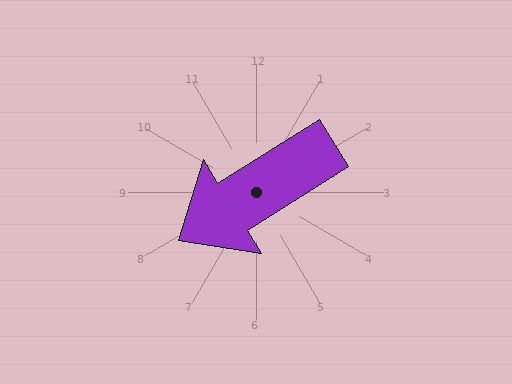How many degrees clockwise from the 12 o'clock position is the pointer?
Approximately 238 degrees.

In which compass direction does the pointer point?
Southwest.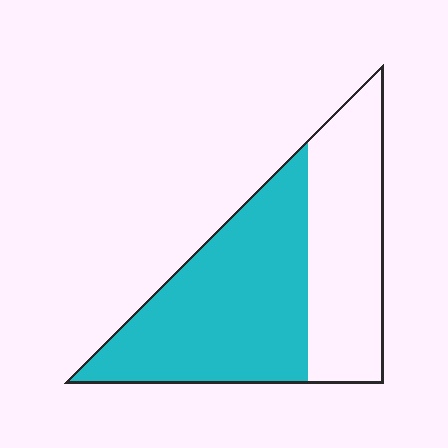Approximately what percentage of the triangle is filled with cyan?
Approximately 60%.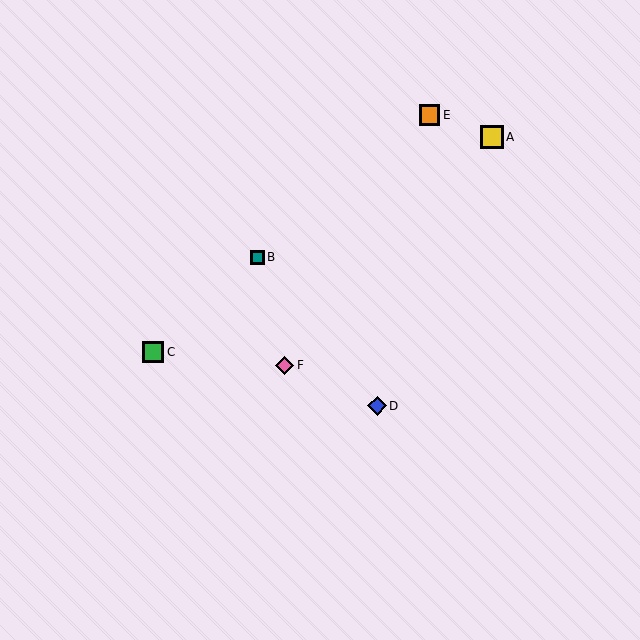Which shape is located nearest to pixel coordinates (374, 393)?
The blue diamond (labeled D) at (377, 406) is nearest to that location.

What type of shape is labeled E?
Shape E is an orange square.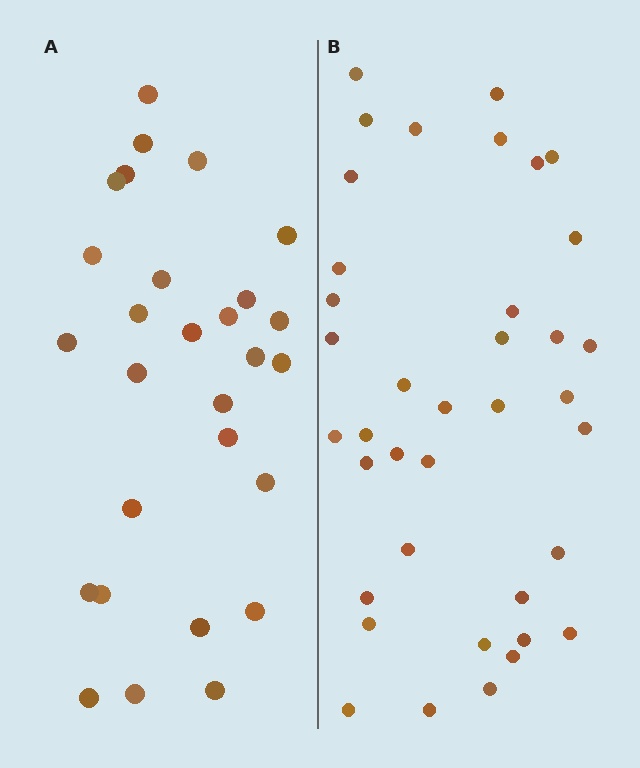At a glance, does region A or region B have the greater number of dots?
Region B (the right region) has more dots.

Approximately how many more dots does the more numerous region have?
Region B has roughly 10 or so more dots than region A.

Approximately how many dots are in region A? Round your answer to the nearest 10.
About 30 dots. (The exact count is 28, which rounds to 30.)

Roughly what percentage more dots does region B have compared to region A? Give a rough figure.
About 35% more.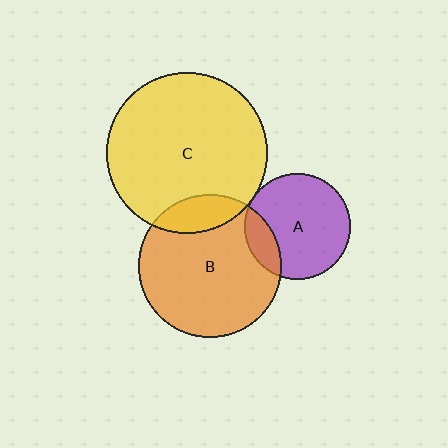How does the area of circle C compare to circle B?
Approximately 1.3 times.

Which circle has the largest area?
Circle C (yellow).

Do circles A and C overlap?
Yes.